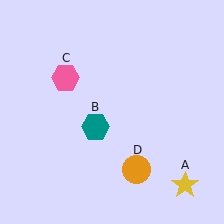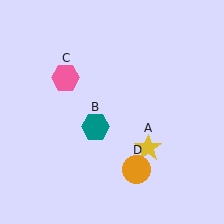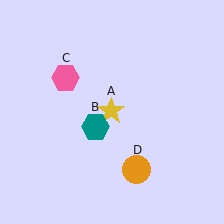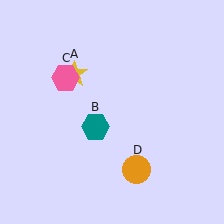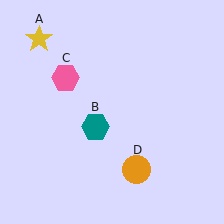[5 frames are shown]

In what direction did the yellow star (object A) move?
The yellow star (object A) moved up and to the left.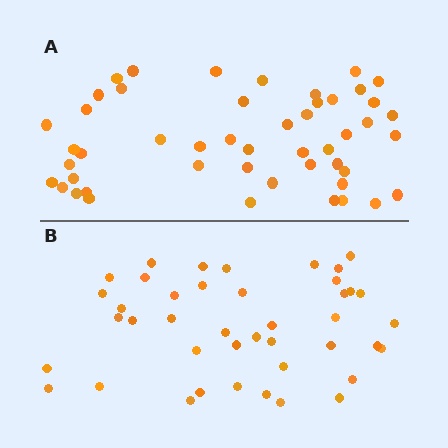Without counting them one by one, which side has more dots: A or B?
Region A (the top region) has more dots.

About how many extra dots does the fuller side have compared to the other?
Region A has roughly 8 or so more dots than region B.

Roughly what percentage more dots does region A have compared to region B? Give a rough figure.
About 15% more.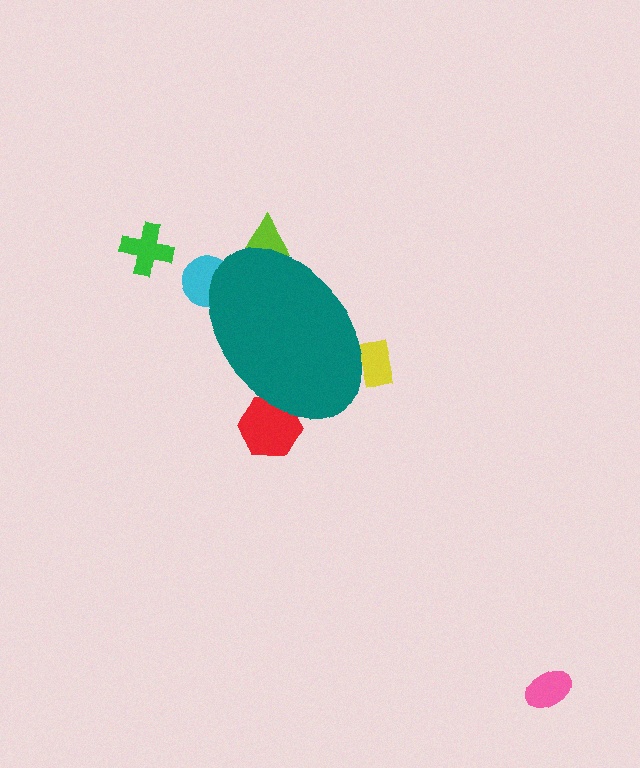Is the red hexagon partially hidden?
Yes, the red hexagon is partially hidden behind the teal ellipse.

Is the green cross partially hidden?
No, the green cross is fully visible.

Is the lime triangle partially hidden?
Yes, the lime triangle is partially hidden behind the teal ellipse.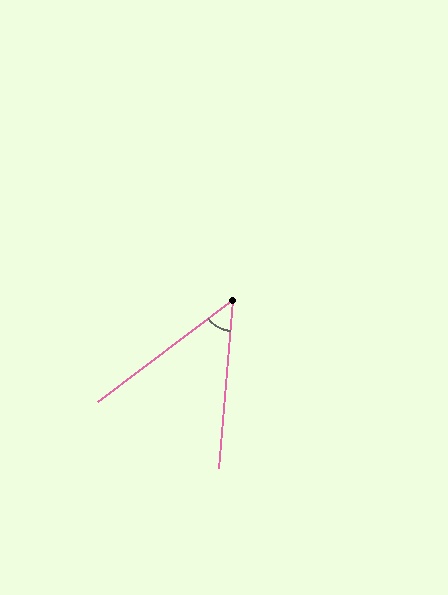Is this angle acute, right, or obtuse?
It is acute.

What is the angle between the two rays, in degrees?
Approximately 48 degrees.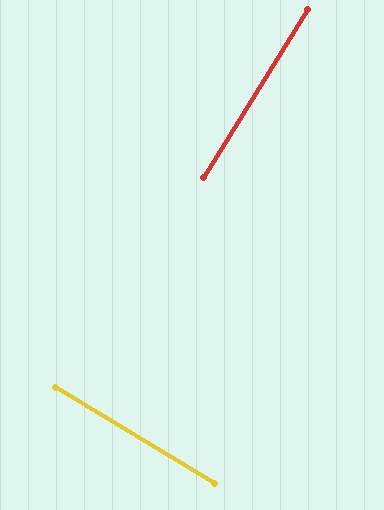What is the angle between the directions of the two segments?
Approximately 89 degrees.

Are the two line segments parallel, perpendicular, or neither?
Perpendicular — they meet at approximately 89°.